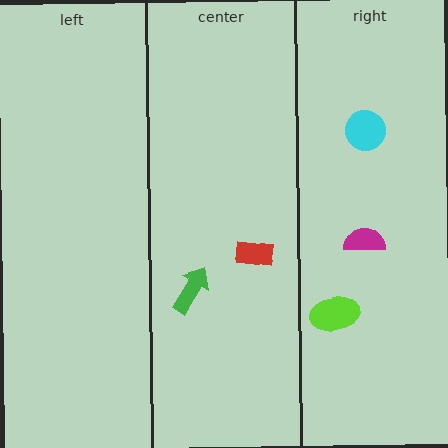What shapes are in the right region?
The cyan circle, the magenta semicircle, the lime ellipse.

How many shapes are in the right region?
3.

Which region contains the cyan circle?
The right region.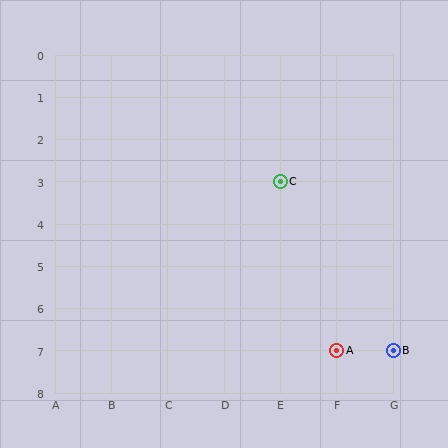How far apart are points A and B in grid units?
Points A and B are 1 column apart.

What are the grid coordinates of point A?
Point A is at grid coordinates (F, 7).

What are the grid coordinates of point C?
Point C is at grid coordinates (E, 3).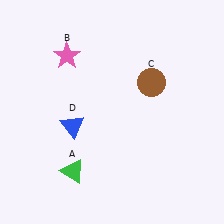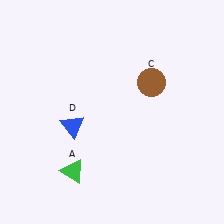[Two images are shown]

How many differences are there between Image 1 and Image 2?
There is 1 difference between the two images.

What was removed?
The pink star (B) was removed in Image 2.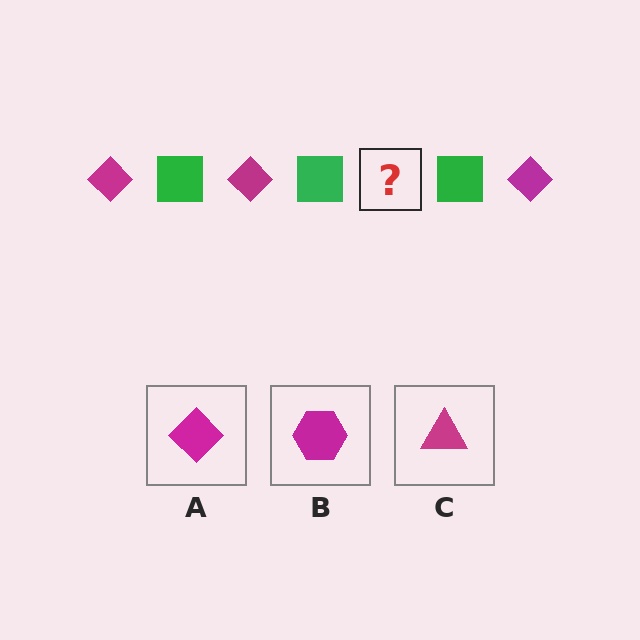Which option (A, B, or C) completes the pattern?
A.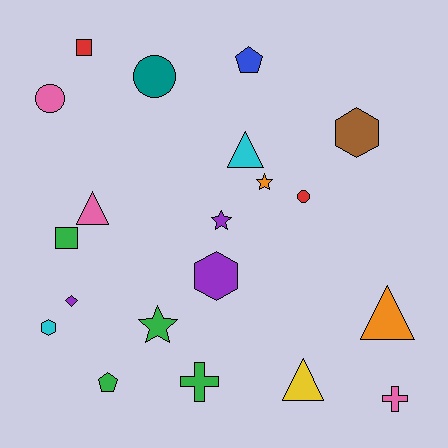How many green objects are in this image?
There are 4 green objects.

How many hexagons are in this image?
There are 3 hexagons.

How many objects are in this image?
There are 20 objects.